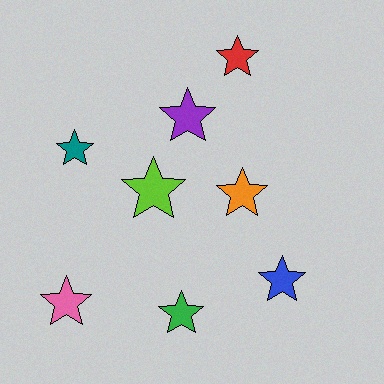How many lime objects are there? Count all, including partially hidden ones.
There is 1 lime object.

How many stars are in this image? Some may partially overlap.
There are 8 stars.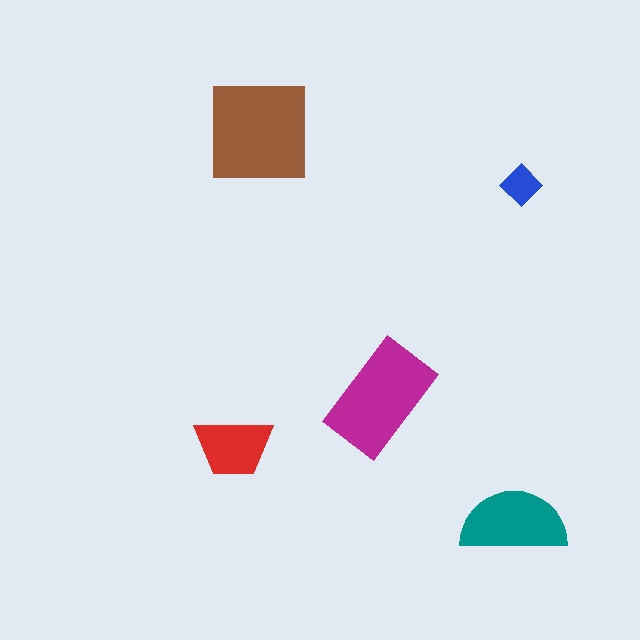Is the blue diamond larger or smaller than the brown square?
Smaller.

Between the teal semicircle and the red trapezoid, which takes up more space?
The teal semicircle.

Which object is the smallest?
The blue diamond.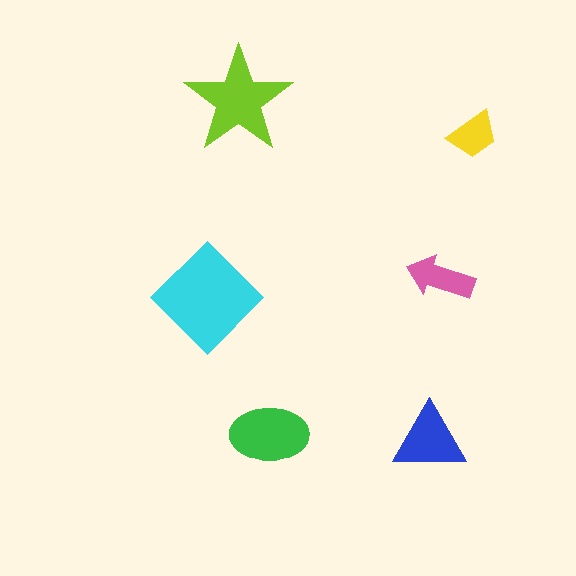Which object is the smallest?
The yellow trapezoid.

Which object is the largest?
The cyan diamond.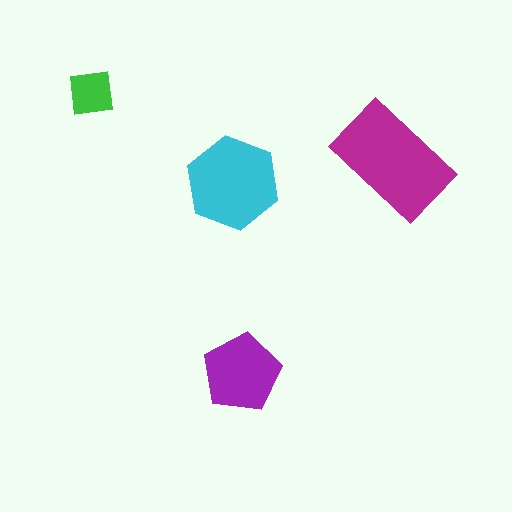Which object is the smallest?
The green square.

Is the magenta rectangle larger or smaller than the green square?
Larger.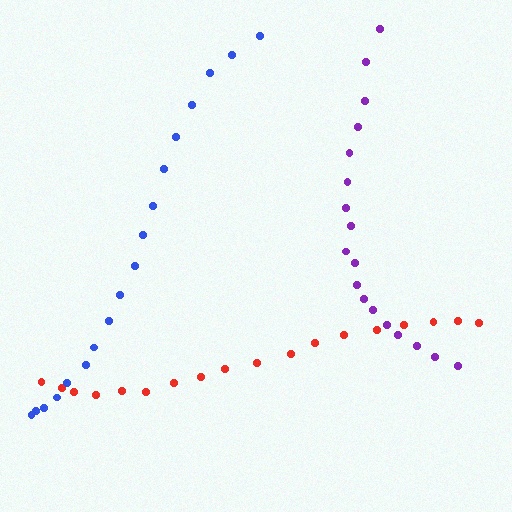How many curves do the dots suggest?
There are 3 distinct paths.